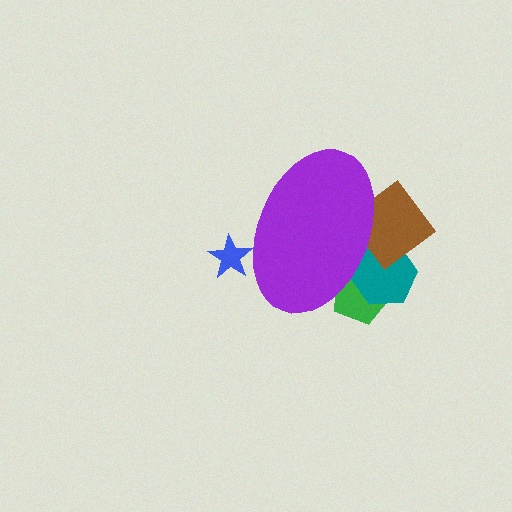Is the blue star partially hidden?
Yes, the blue star is partially hidden behind the purple ellipse.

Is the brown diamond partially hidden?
Yes, the brown diamond is partially hidden behind the purple ellipse.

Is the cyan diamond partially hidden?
Yes, the cyan diamond is partially hidden behind the purple ellipse.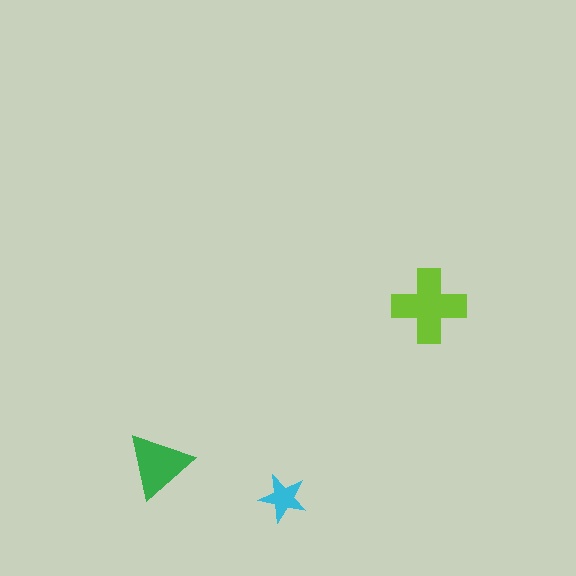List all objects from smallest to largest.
The cyan star, the green triangle, the lime cross.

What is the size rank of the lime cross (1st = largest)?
1st.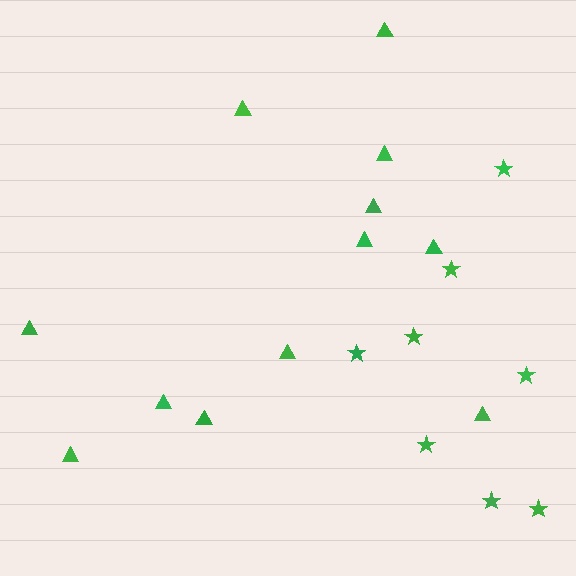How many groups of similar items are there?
There are 2 groups: one group of stars (8) and one group of triangles (12).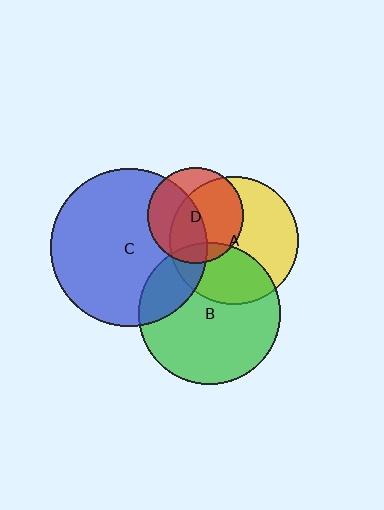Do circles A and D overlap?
Yes.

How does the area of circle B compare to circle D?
Approximately 2.2 times.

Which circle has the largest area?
Circle C (blue).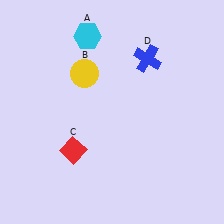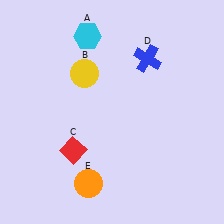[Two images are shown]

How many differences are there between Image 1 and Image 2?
There is 1 difference between the two images.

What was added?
An orange circle (E) was added in Image 2.